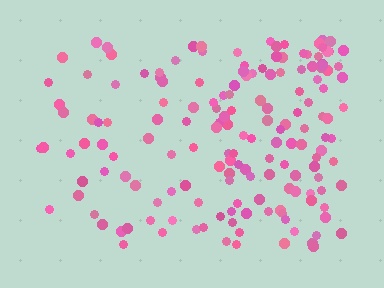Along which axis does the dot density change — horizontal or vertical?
Horizontal.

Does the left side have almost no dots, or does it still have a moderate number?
Still a moderate number, just noticeably fewer than the right.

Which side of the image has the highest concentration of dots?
The right.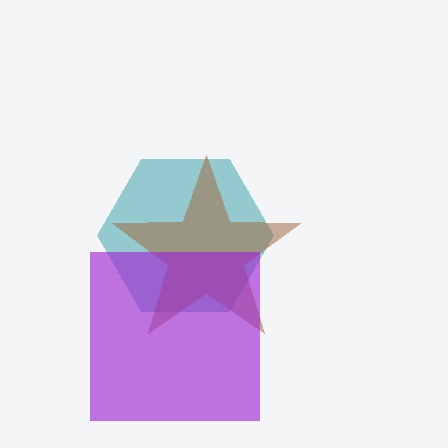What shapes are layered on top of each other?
The layered shapes are: a teal hexagon, a brown star, a purple square.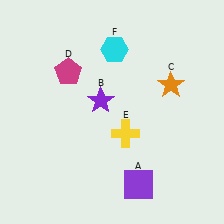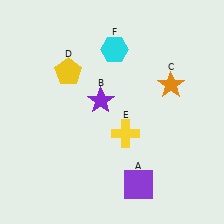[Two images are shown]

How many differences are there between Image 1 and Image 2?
There is 1 difference between the two images.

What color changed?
The pentagon (D) changed from magenta in Image 1 to yellow in Image 2.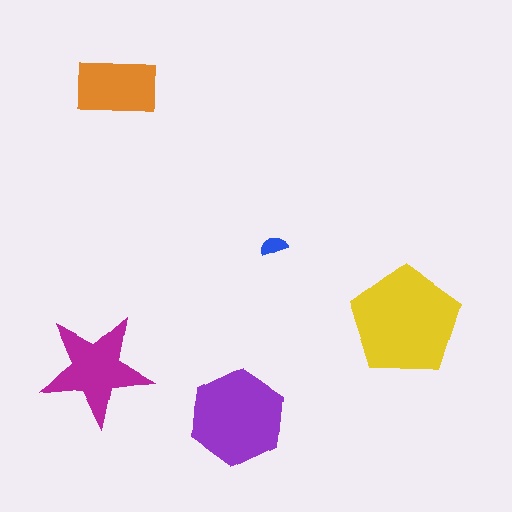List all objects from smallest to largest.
The blue semicircle, the orange rectangle, the magenta star, the purple hexagon, the yellow pentagon.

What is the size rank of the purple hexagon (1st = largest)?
2nd.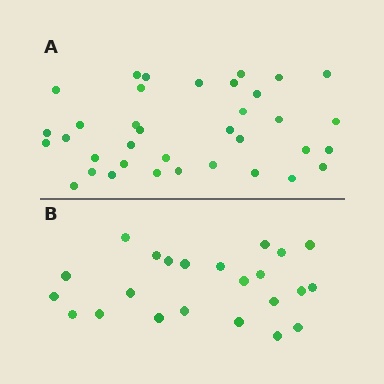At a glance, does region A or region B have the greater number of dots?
Region A (the top region) has more dots.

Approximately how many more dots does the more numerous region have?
Region A has approximately 15 more dots than region B.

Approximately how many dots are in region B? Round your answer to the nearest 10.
About 20 dots. (The exact count is 23, which rounds to 20.)